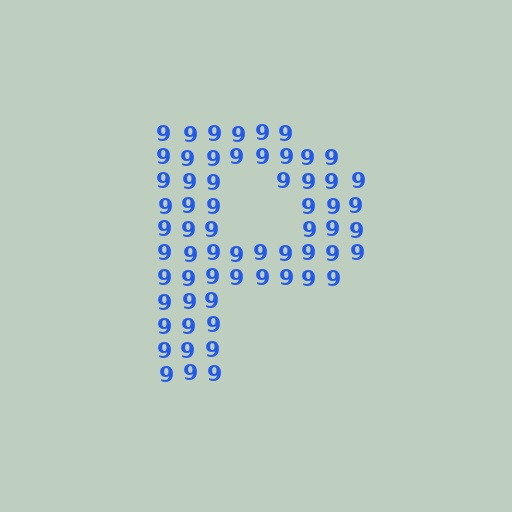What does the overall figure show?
The overall figure shows the letter P.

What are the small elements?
The small elements are digit 9's.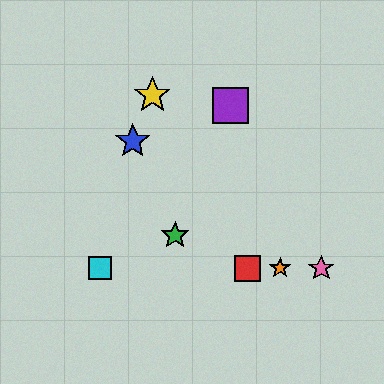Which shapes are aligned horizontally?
The red square, the orange star, the cyan square, the pink star are aligned horizontally.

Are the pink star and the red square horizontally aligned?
Yes, both are at y≈268.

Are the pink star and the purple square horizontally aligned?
No, the pink star is at y≈268 and the purple square is at y≈105.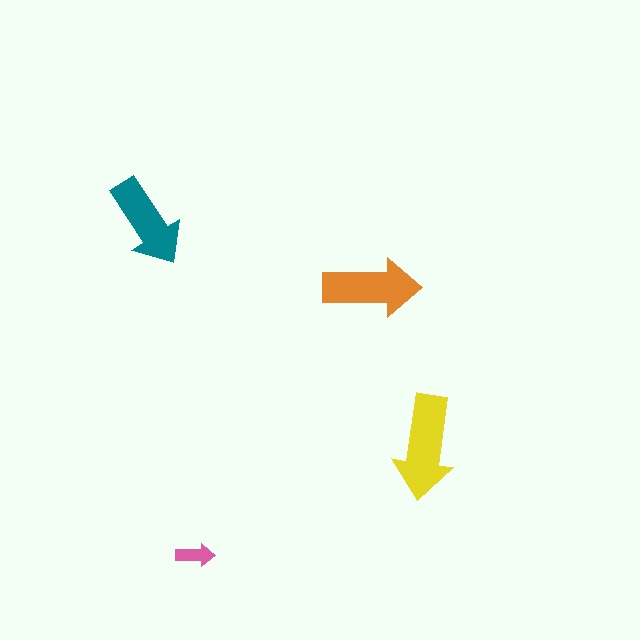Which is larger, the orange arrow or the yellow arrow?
The yellow one.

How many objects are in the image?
There are 4 objects in the image.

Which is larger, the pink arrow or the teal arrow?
The teal one.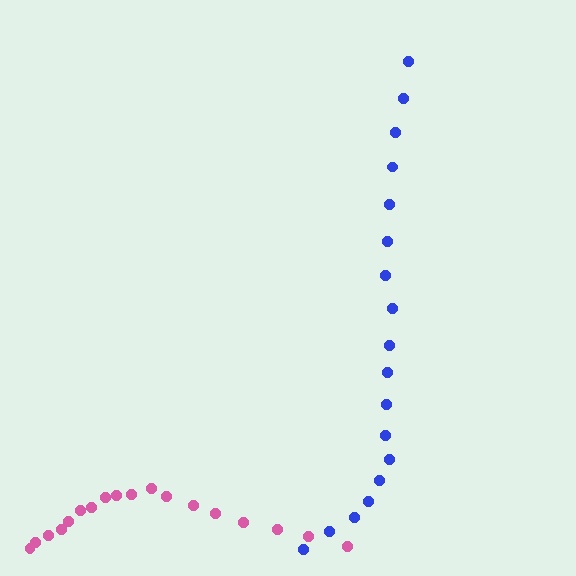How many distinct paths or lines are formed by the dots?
There are 2 distinct paths.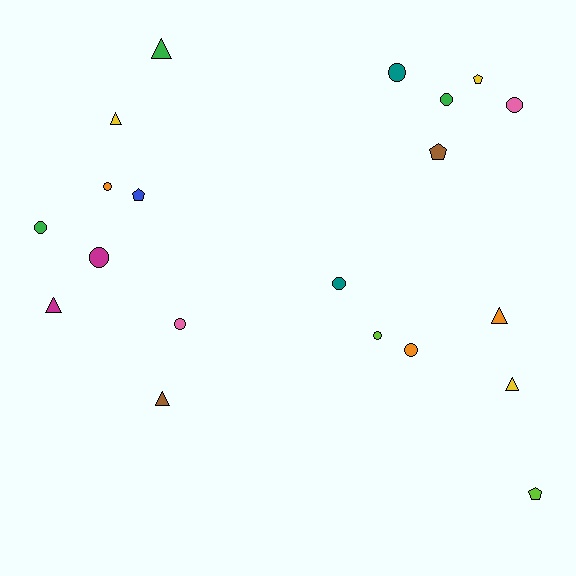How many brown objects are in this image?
There are 2 brown objects.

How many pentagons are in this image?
There are 4 pentagons.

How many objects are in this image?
There are 20 objects.